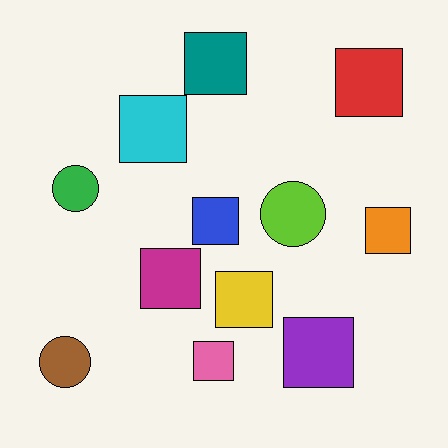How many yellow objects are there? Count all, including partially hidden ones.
There is 1 yellow object.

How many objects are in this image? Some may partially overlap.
There are 12 objects.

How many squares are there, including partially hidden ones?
There are 9 squares.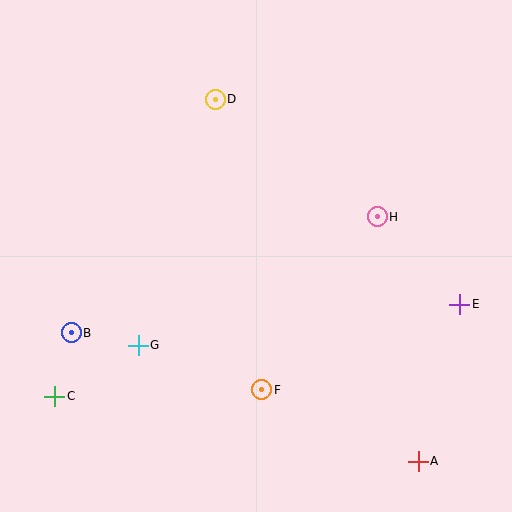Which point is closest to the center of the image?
Point H at (377, 217) is closest to the center.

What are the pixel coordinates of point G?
Point G is at (138, 345).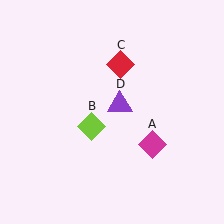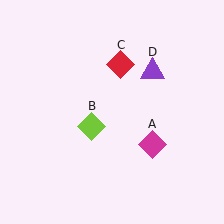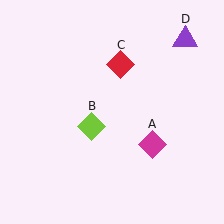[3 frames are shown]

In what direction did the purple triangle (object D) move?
The purple triangle (object D) moved up and to the right.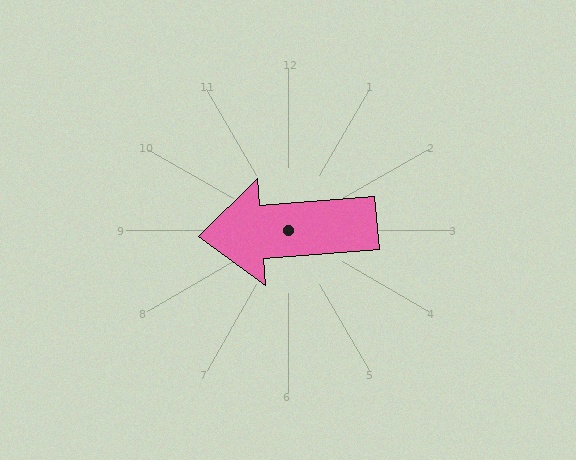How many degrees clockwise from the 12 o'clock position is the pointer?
Approximately 266 degrees.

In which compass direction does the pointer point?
West.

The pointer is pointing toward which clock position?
Roughly 9 o'clock.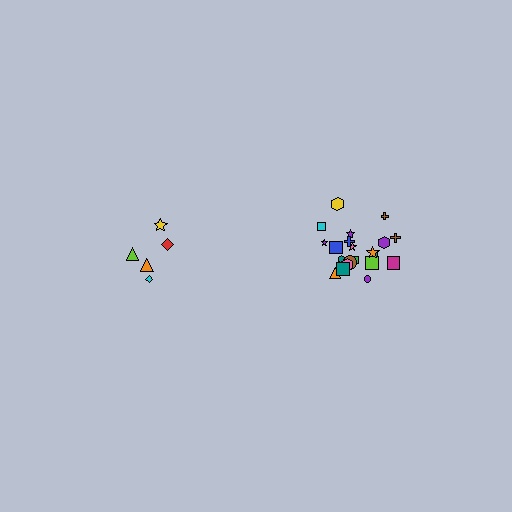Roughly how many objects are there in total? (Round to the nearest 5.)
Roughly 25 objects in total.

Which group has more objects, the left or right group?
The right group.